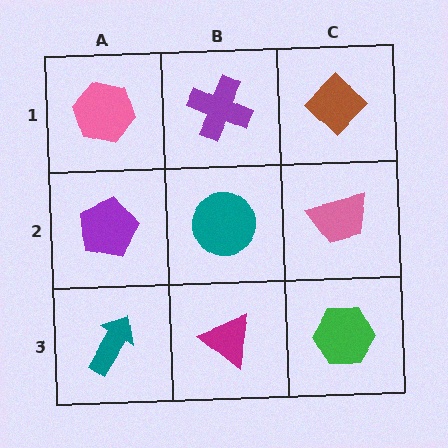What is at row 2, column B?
A teal circle.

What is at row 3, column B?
A magenta triangle.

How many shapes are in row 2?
3 shapes.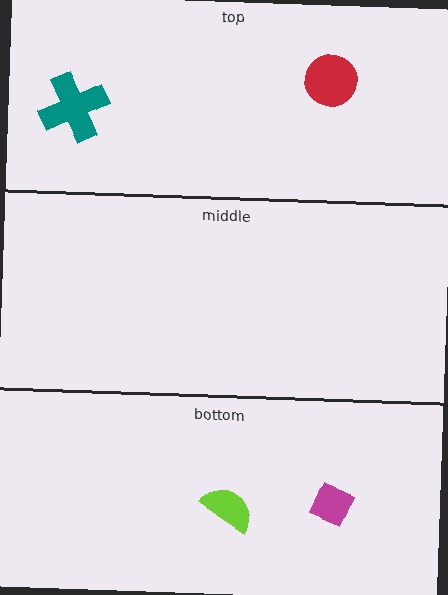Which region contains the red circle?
The top region.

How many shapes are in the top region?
2.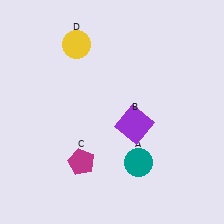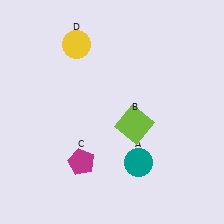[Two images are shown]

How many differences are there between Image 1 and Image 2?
There is 1 difference between the two images.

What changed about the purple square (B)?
In Image 1, B is purple. In Image 2, it changed to lime.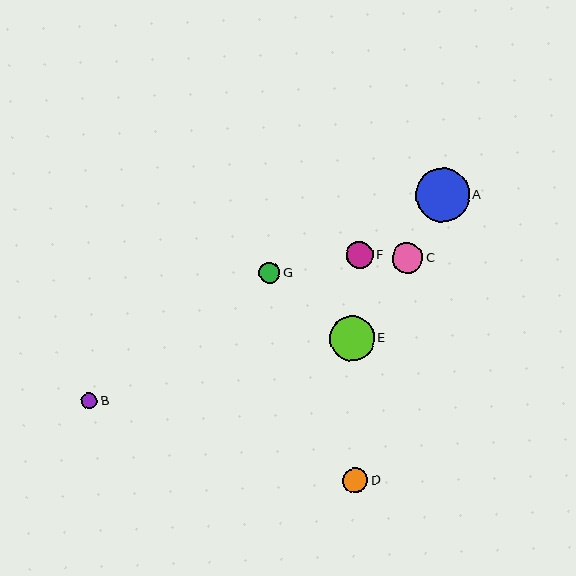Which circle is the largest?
Circle A is the largest with a size of approximately 54 pixels.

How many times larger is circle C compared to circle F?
Circle C is approximately 1.1 times the size of circle F.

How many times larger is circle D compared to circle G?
Circle D is approximately 1.2 times the size of circle G.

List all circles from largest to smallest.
From largest to smallest: A, E, C, F, D, G, B.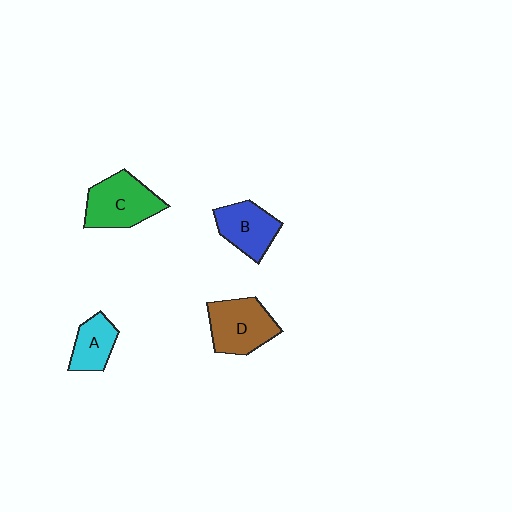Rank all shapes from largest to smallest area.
From largest to smallest: C (green), D (brown), B (blue), A (cyan).